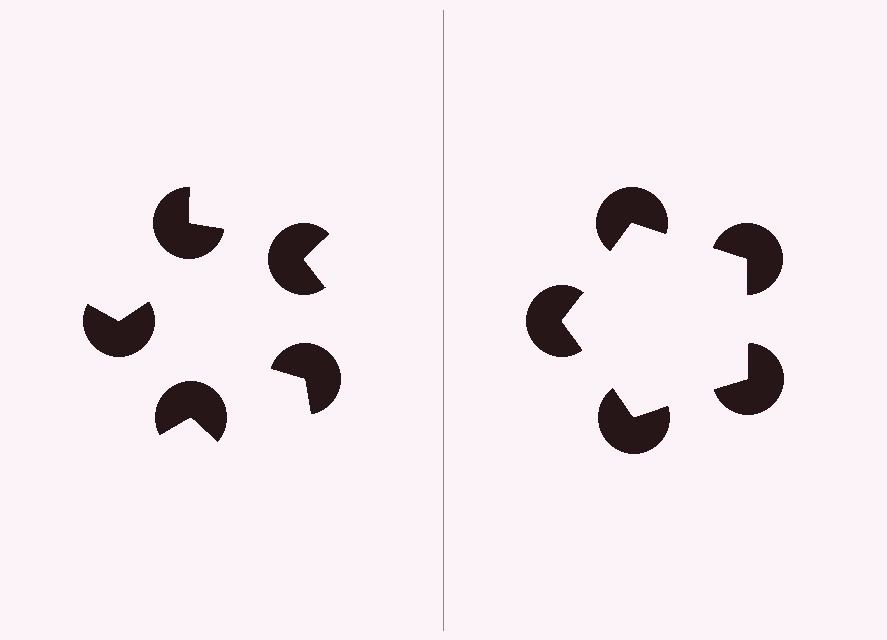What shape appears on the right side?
An illusory pentagon.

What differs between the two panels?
The pac-man discs are positioned identically on both sides; only the wedge orientations differ. On the right they align to a pentagon; on the left they are misaligned.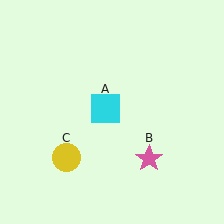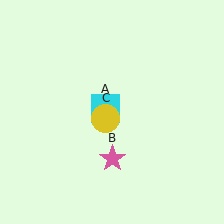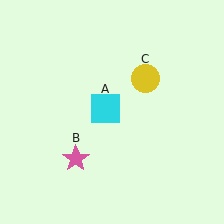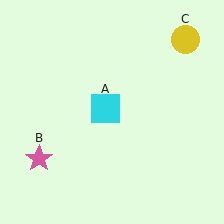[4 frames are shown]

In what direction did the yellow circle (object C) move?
The yellow circle (object C) moved up and to the right.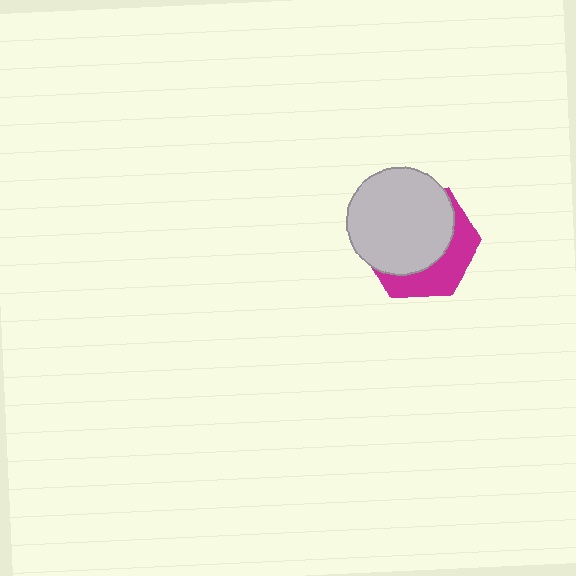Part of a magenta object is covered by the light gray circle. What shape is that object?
It is a hexagon.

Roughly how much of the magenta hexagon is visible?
A small part of it is visible (roughly 35%).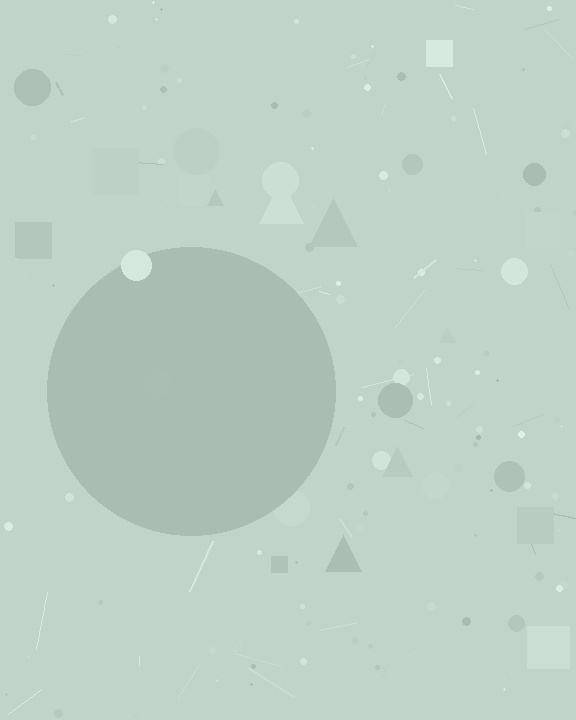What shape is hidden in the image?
A circle is hidden in the image.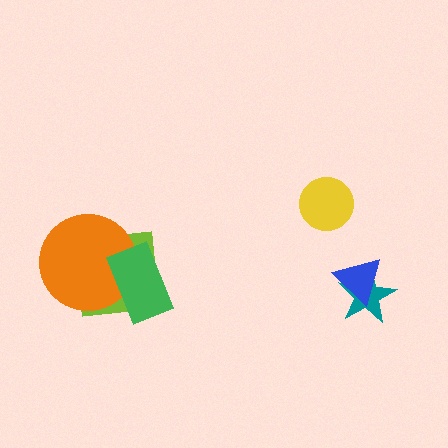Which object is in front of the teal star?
The blue triangle is in front of the teal star.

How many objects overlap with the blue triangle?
1 object overlaps with the blue triangle.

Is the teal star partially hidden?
Yes, it is partially covered by another shape.